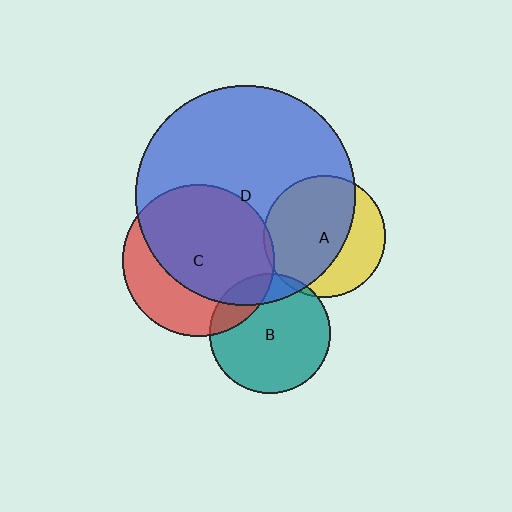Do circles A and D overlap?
Yes.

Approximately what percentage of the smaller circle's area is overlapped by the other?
Approximately 65%.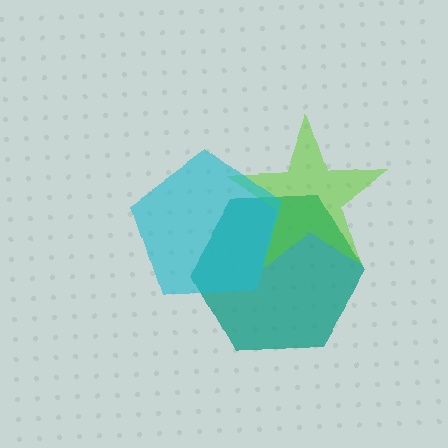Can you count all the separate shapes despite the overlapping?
Yes, there are 3 separate shapes.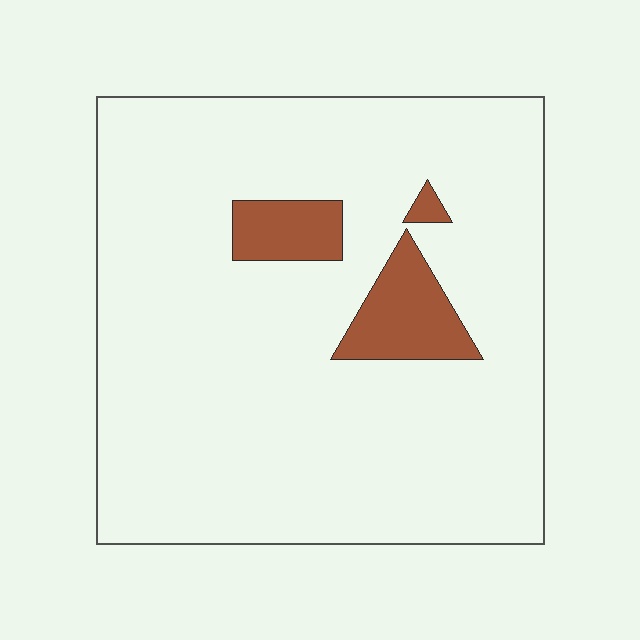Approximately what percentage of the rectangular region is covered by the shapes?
Approximately 10%.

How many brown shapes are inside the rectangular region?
3.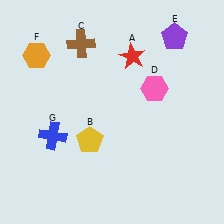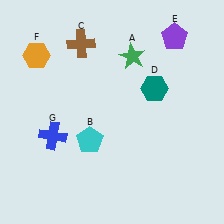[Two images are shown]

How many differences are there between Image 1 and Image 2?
There are 3 differences between the two images.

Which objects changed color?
A changed from red to green. B changed from yellow to cyan. D changed from pink to teal.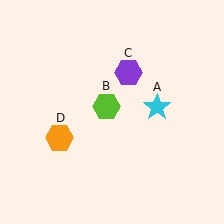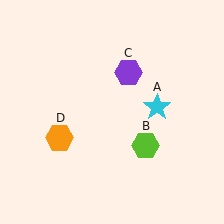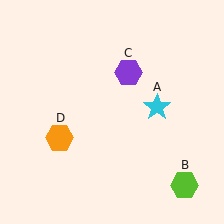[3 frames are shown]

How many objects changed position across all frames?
1 object changed position: lime hexagon (object B).